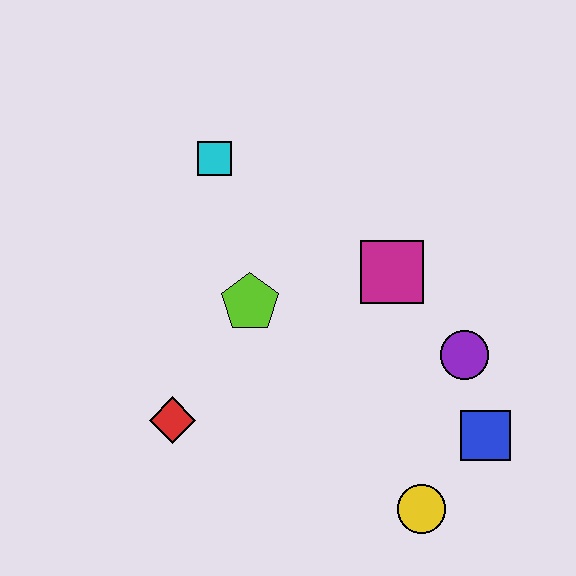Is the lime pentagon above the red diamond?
Yes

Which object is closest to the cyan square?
The lime pentagon is closest to the cyan square.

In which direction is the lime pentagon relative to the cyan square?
The lime pentagon is below the cyan square.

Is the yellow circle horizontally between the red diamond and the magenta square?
No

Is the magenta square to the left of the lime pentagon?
No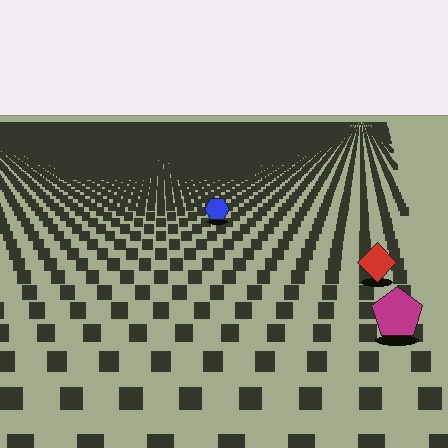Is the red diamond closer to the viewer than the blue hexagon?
Yes. The red diamond is closer — you can tell from the texture gradient: the ground texture is coarser near it.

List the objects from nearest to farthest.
From nearest to farthest: the magenta pentagon, the red diamond, the blue hexagon.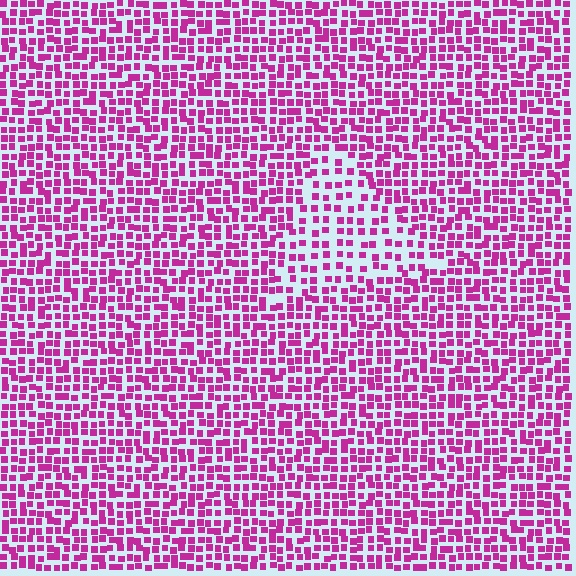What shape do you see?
I see a triangle.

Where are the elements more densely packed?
The elements are more densely packed outside the triangle boundary.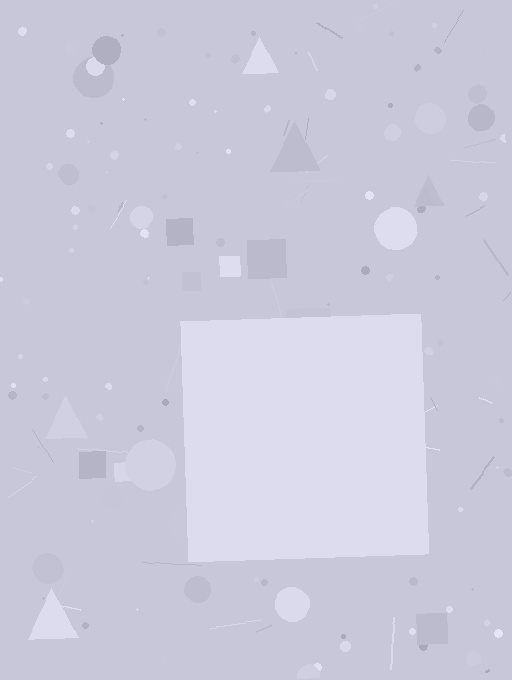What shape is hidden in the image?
A square is hidden in the image.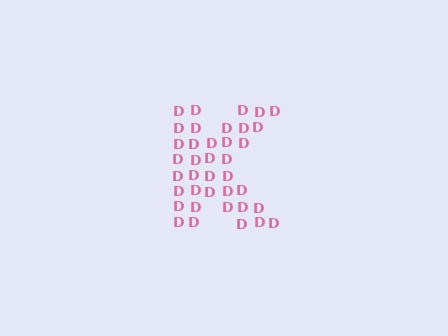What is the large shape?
The large shape is the letter K.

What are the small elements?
The small elements are letter D's.